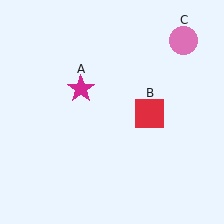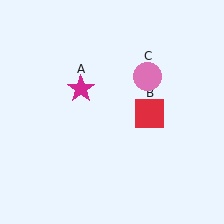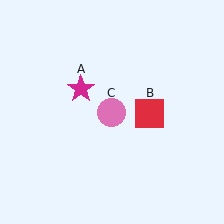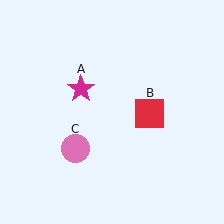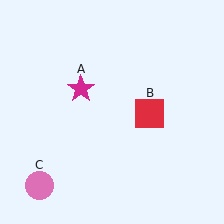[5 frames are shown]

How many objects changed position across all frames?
1 object changed position: pink circle (object C).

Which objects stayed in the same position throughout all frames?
Magenta star (object A) and red square (object B) remained stationary.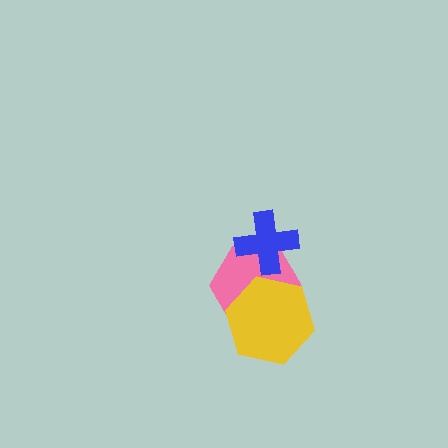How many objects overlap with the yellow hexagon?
1 object overlaps with the yellow hexagon.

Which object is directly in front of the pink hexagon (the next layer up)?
The yellow hexagon is directly in front of the pink hexagon.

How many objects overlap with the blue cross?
1 object overlaps with the blue cross.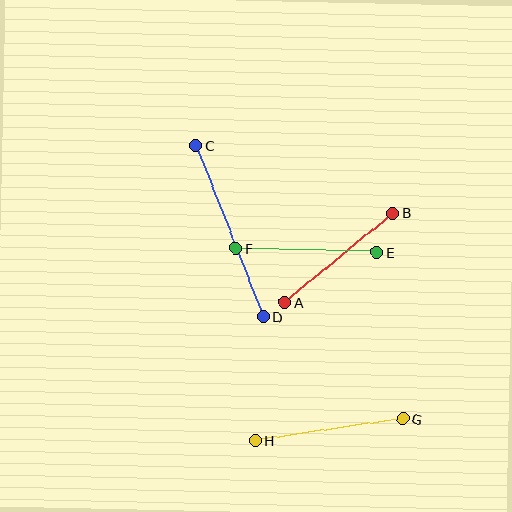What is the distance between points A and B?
The distance is approximately 140 pixels.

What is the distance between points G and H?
The distance is approximately 149 pixels.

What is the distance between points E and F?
The distance is approximately 141 pixels.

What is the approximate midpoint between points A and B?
The midpoint is at approximately (339, 258) pixels.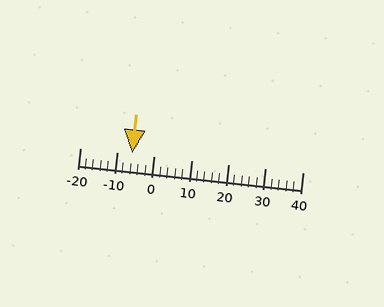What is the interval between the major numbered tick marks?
The major tick marks are spaced 10 units apart.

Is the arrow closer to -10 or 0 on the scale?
The arrow is closer to -10.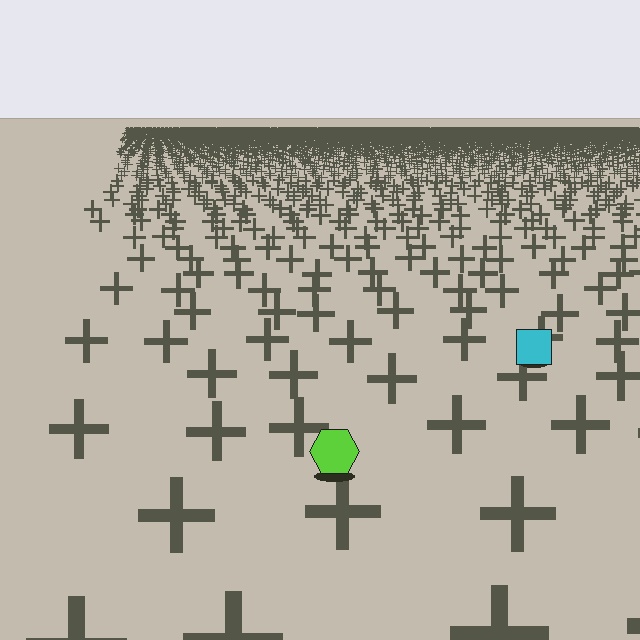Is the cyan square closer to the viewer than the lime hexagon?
No. The lime hexagon is closer — you can tell from the texture gradient: the ground texture is coarser near it.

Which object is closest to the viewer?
The lime hexagon is closest. The texture marks near it are larger and more spread out.